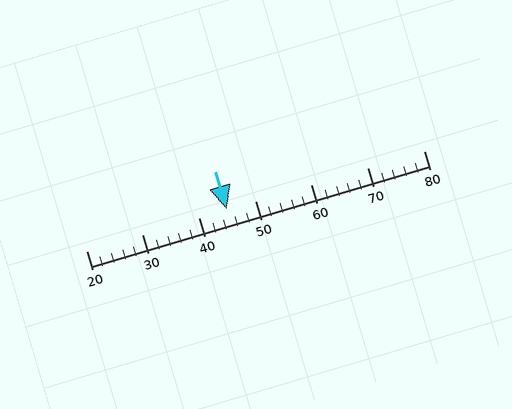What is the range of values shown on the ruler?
The ruler shows values from 20 to 80.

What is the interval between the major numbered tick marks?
The major tick marks are spaced 10 units apart.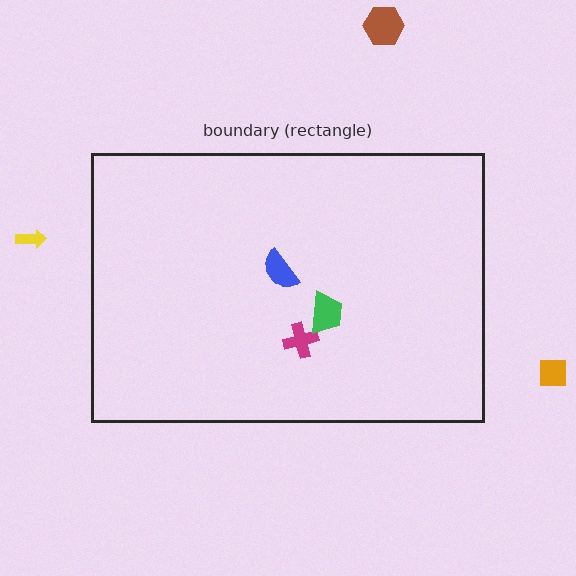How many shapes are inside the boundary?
3 inside, 3 outside.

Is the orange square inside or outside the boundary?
Outside.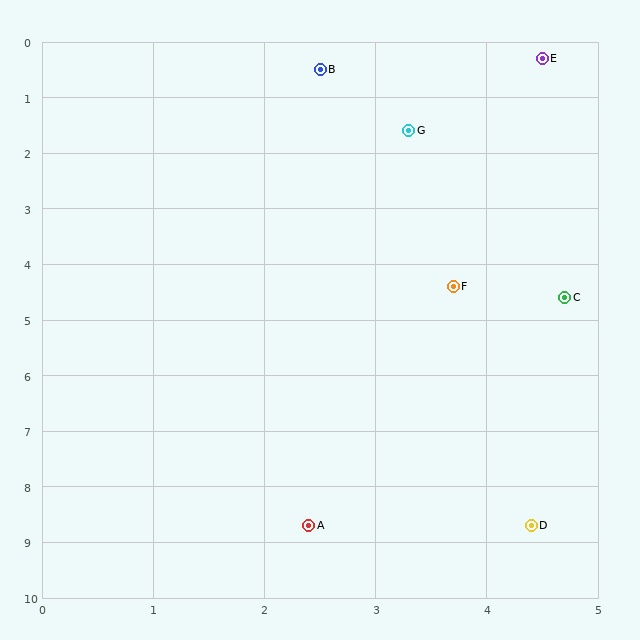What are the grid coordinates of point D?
Point D is at approximately (4.4, 8.7).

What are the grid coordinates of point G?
Point G is at approximately (3.3, 1.6).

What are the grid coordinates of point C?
Point C is at approximately (4.7, 4.6).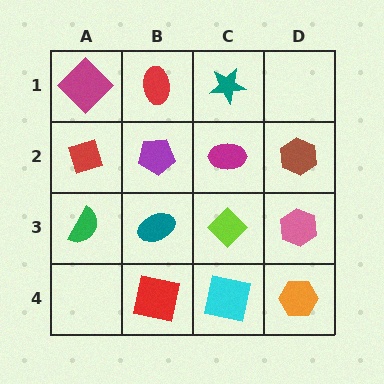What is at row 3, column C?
A lime diamond.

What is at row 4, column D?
An orange hexagon.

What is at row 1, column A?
A magenta diamond.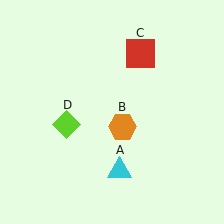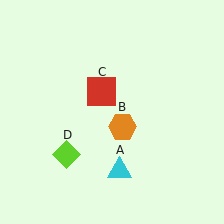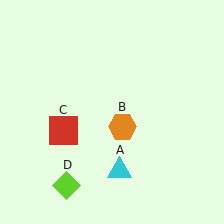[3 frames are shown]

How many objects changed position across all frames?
2 objects changed position: red square (object C), lime diamond (object D).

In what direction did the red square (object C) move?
The red square (object C) moved down and to the left.